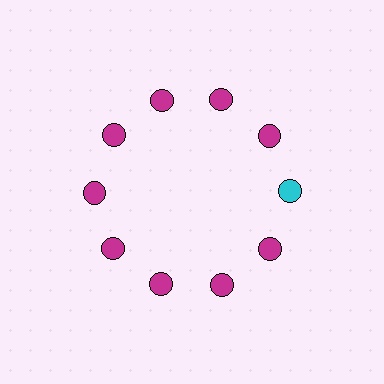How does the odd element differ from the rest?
It has a different color: cyan instead of magenta.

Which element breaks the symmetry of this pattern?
The cyan circle at roughly the 3 o'clock position breaks the symmetry. All other shapes are magenta circles.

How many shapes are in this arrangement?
There are 10 shapes arranged in a ring pattern.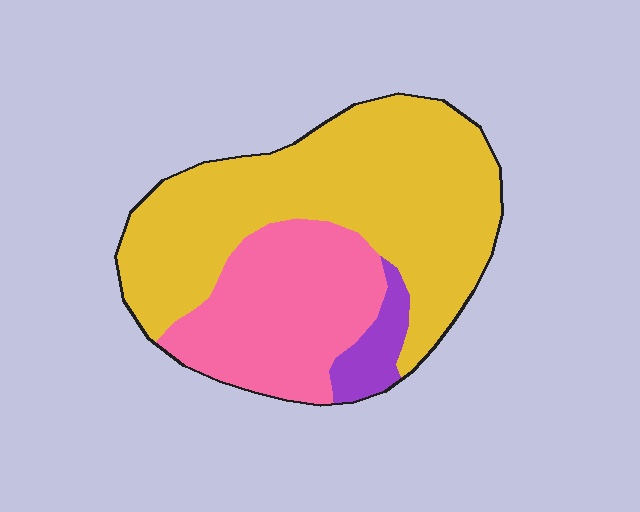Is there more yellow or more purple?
Yellow.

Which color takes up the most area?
Yellow, at roughly 60%.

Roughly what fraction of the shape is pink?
Pink covers around 30% of the shape.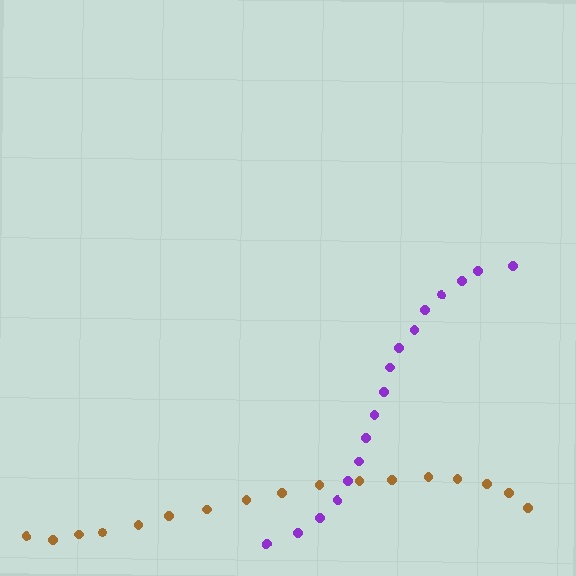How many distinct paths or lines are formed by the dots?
There are 2 distinct paths.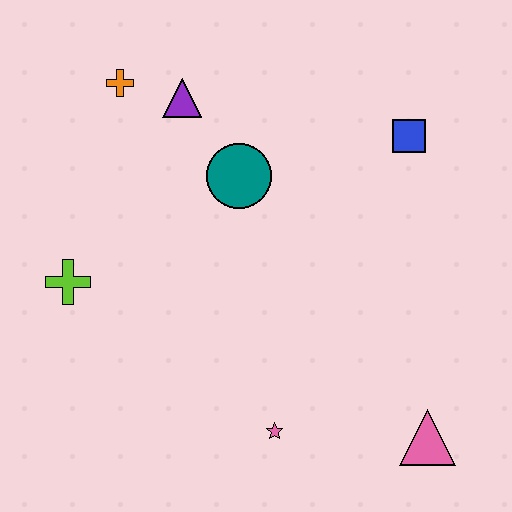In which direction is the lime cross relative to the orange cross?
The lime cross is below the orange cross.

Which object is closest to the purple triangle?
The orange cross is closest to the purple triangle.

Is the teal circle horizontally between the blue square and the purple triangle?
Yes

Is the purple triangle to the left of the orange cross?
No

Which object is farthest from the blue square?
The lime cross is farthest from the blue square.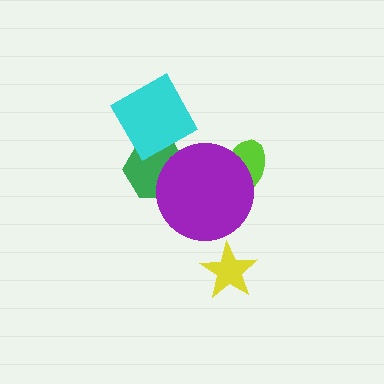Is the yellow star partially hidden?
No, no other shape covers it.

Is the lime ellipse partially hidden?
Yes, it is partially covered by another shape.